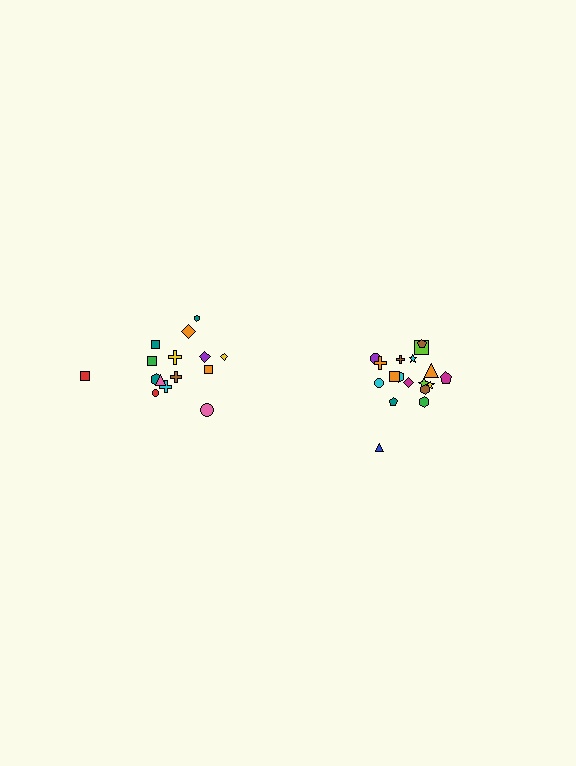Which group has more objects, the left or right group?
The right group.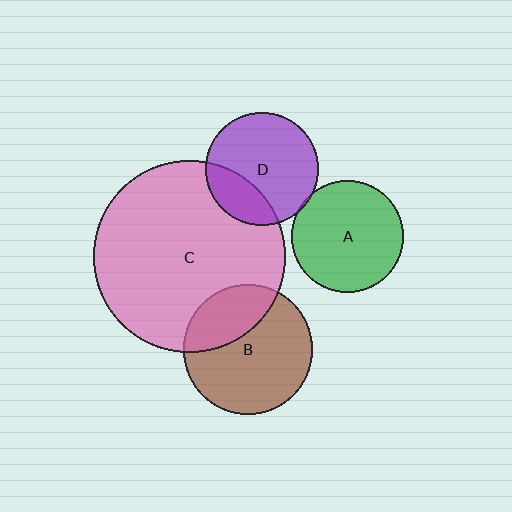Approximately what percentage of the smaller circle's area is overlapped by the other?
Approximately 25%.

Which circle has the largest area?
Circle C (pink).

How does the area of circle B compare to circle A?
Approximately 1.3 times.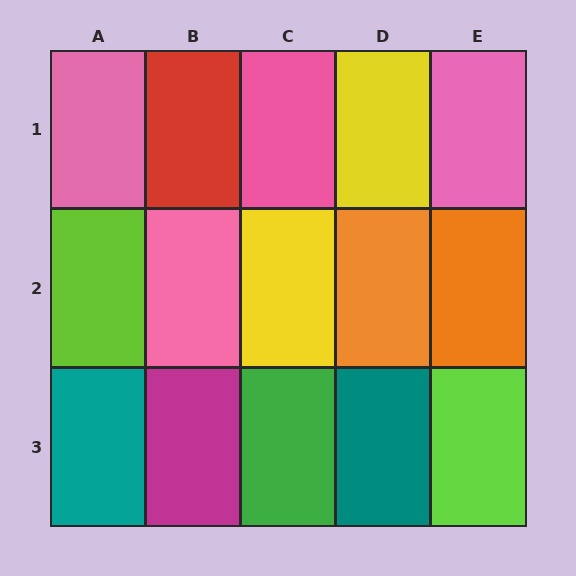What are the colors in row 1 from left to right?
Pink, red, pink, yellow, pink.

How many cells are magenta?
1 cell is magenta.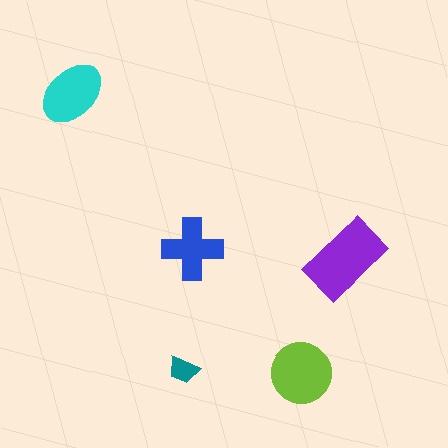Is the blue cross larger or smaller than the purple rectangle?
Smaller.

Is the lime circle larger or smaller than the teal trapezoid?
Larger.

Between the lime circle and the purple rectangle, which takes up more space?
The purple rectangle.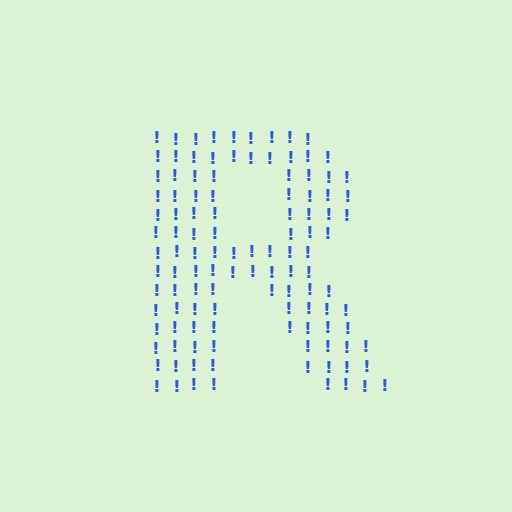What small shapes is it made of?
It is made of small exclamation marks.